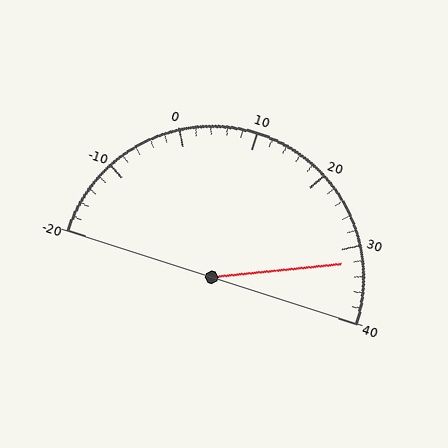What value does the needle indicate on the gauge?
The needle indicates approximately 32.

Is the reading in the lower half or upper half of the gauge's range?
The reading is in the upper half of the range (-20 to 40).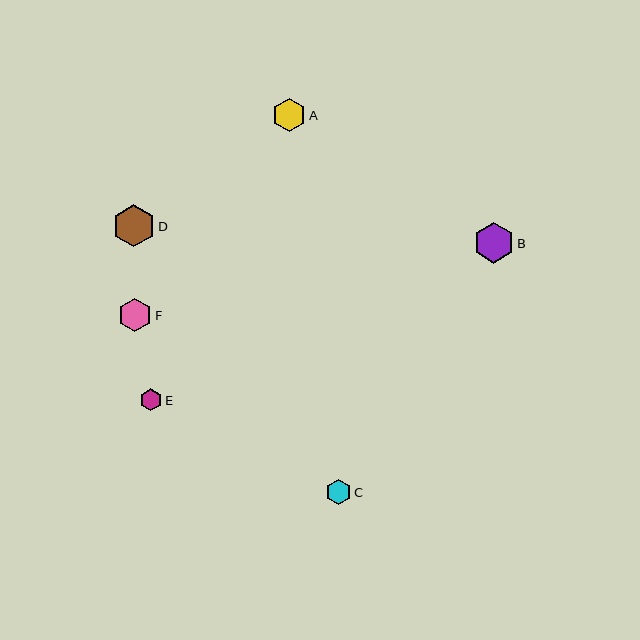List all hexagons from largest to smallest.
From largest to smallest: D, B, F, A, C, E.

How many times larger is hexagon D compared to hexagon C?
Hexagon D is approximately 1.7 times the size of hexagon C.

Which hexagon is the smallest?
Hexagon E is the smallest with a size of approximately 22 pixels.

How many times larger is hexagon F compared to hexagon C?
Hexagon F is approximately 1.3 times the size of hexagon C.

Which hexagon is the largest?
Hexagon D is the largest with a size of approximately 42 pixels.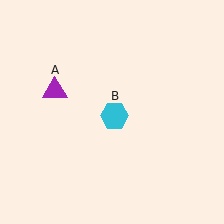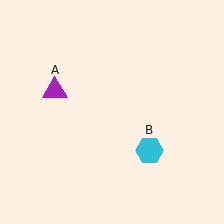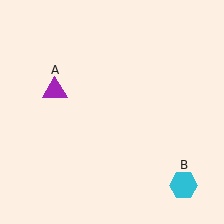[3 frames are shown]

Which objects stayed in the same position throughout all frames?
Purple triangle (object A) remained stationary.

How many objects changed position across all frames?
1 object changed position: cyan hexagon (object B).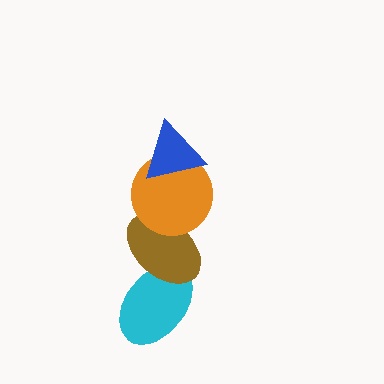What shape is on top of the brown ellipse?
The orange circle is on top of the brown ellipse.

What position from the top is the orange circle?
The orange circle is 2nd from the top.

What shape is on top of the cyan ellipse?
The brown ellipse is on top of the cyan ellipse.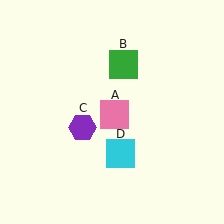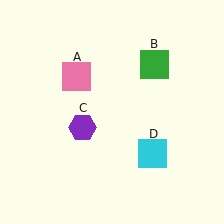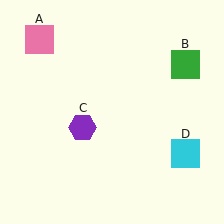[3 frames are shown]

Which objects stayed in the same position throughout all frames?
Purple hexagon (object C) remained stationary.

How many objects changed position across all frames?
3 objects changed position: pink square (object A), green square (object B), cyan square (object D).